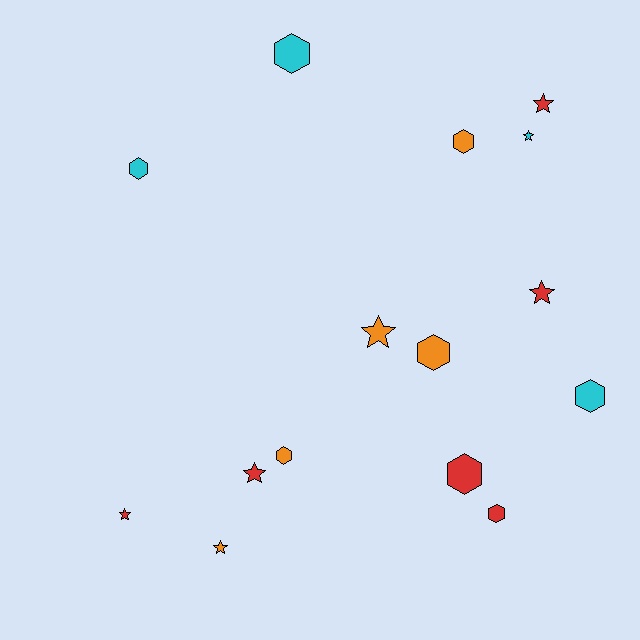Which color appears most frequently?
Red, with 6 objects.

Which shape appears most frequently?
Hexagon, with 8 objects.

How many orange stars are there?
There are 2 orange stars.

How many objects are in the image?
There are 15 objects.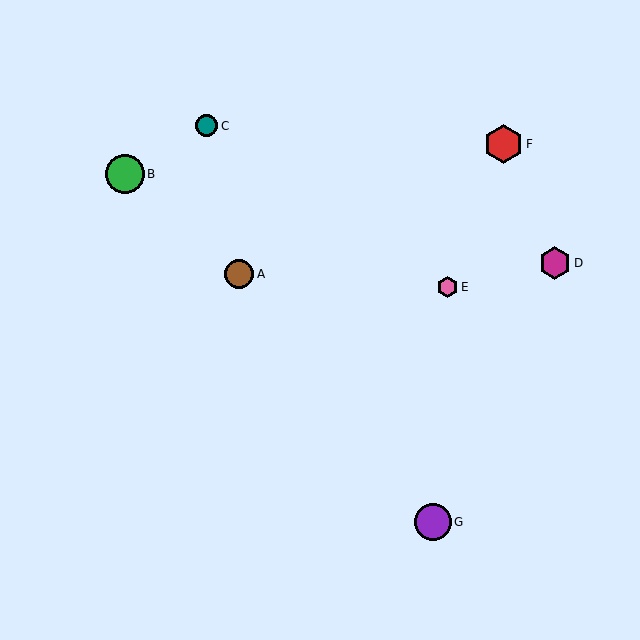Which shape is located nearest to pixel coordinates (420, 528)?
The purple circle (labeled G) at (433, 522) is nearest to that location.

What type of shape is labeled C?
Shape C is a teal circle.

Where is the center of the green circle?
The center of the green circle is at (125, 174).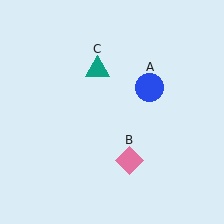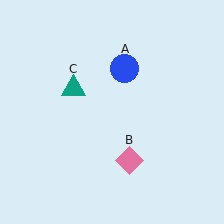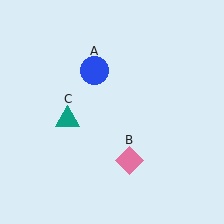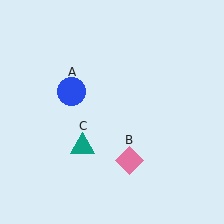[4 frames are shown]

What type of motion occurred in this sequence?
The blue circle (object A), teal triangle (object C) rotated counterclockwise around the center of the scene.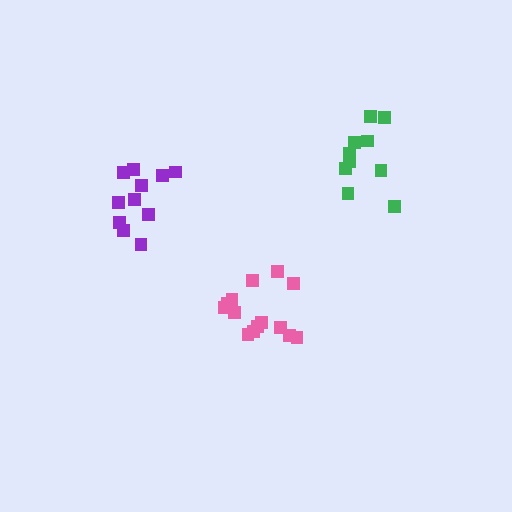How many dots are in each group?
Group 1: 14 dots, Group 2: 10 dots, Group 3: 11 dots (35 total).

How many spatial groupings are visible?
There are 3 spatial groupings.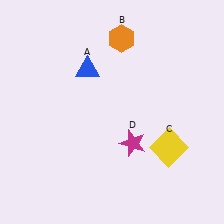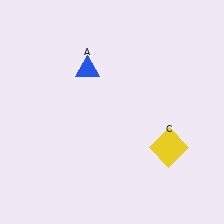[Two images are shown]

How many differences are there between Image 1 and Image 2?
There are 2 differences between the two images.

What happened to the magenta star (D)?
The magenta star (D) was removed in Image 2. It was in the bottom-right area of Image 1.